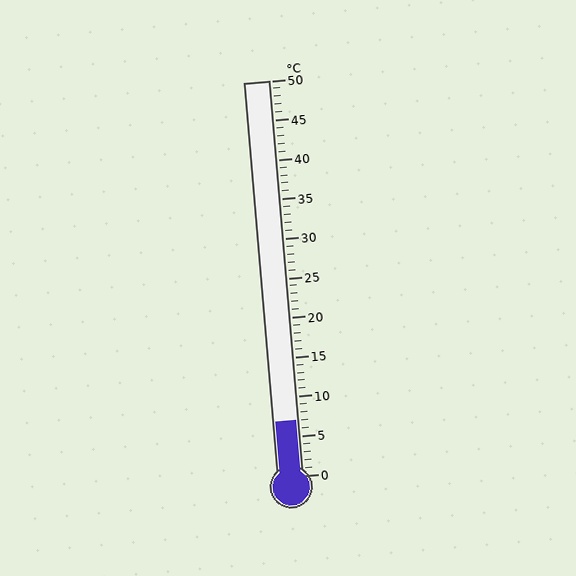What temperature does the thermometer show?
The thermometer shows approximately 7°C.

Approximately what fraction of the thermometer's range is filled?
The thermometer is filled to approximately 15% of its range.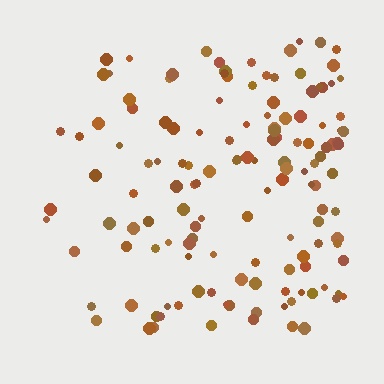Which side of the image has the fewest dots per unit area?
The left.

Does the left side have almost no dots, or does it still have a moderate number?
Still a moderate number, just noticeably fewer than the right.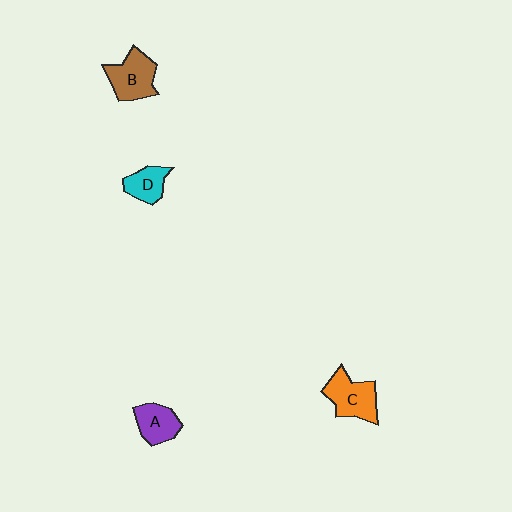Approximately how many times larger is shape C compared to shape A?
Approximately 1.3 times.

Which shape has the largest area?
Shape C (orange).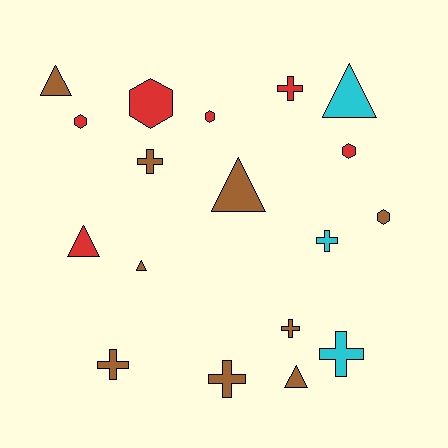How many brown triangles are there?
There are 4 brown triangles.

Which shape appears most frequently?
Cross, with 7 objects.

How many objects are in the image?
There are 18 objects.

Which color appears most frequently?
Brown, with 9 objects.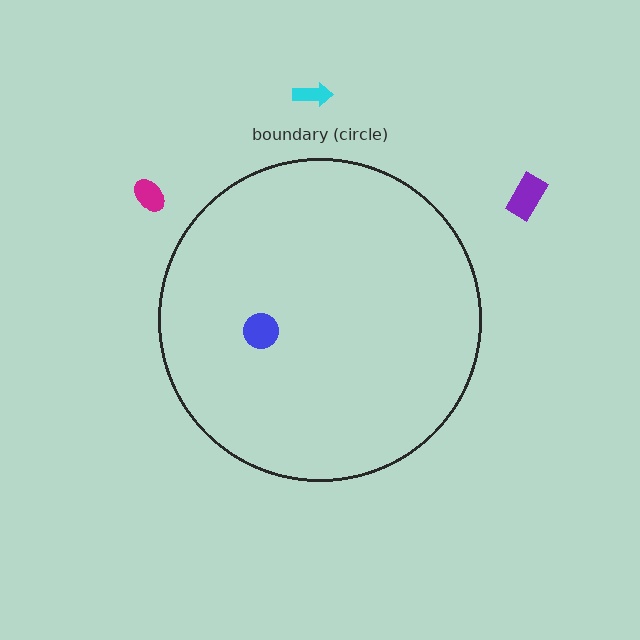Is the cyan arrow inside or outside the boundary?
Outside.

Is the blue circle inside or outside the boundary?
Inside.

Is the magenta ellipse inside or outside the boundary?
Outside.